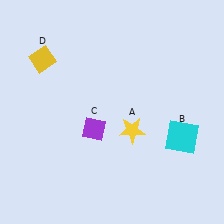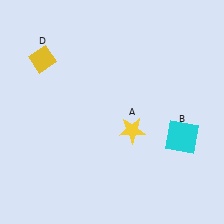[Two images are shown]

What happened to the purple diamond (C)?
The purple diamond (C) was removed in Image 2. It was in the bottom-left area of Image 1.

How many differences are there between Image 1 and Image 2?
There is 1 difference between the two images.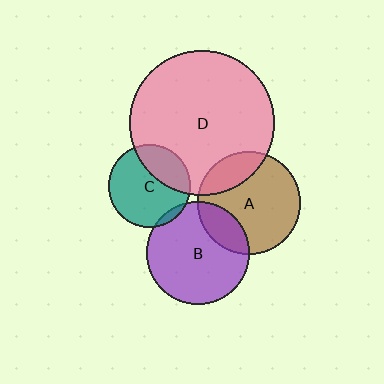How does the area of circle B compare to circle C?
Approximately 1.6 times.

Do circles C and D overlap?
Yes.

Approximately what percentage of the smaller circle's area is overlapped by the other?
Approximately 30%.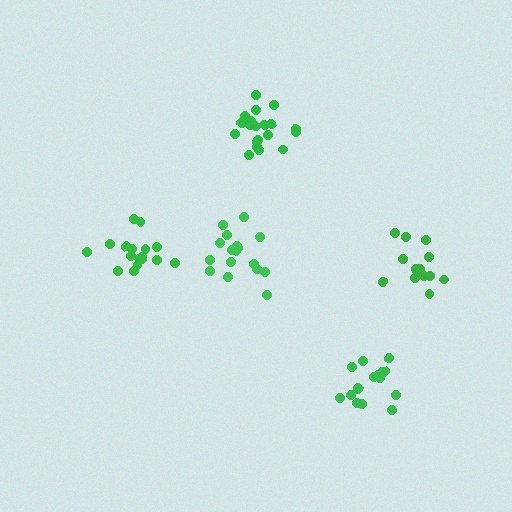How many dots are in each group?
Group 1: 17 dots, Group 2: 17 dots, Group 3: 16 dots, Group 4: 20 dots, Group 5: 15 dots (85 total).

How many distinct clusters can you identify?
There are 5 distinct clusters.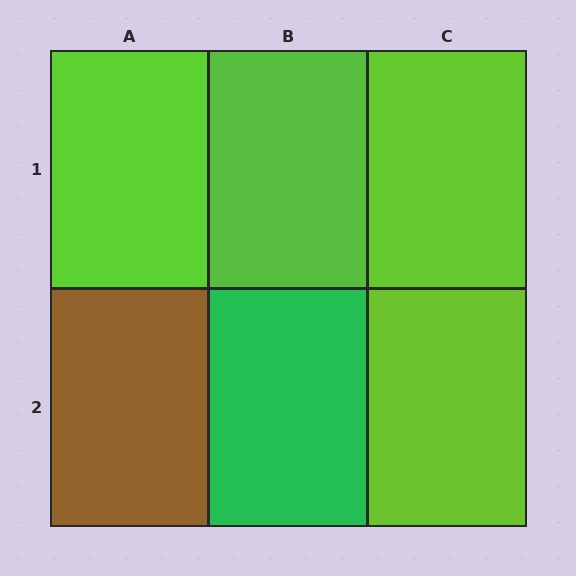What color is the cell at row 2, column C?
Lime.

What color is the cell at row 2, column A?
Brown.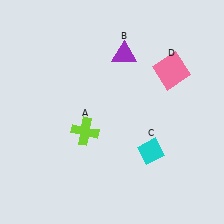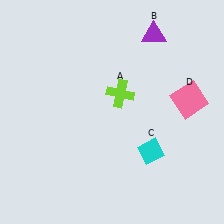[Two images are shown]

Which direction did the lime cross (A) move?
The lime cross (A) moved up.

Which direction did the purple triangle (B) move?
The purple triangle (B) moved right.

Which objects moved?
The objects that moved are: the lime cross (A), the purple triangle (B), the pink square (D).